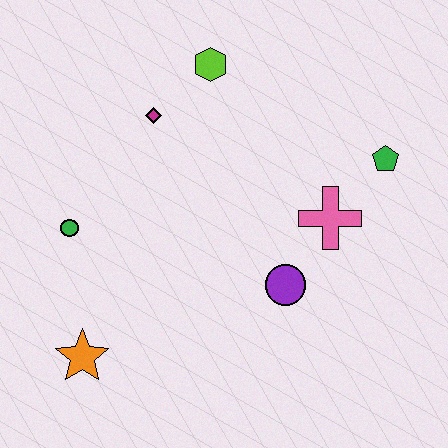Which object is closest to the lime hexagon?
The magenta diamond is closest to the lime hexagon.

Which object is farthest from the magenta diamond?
The orange star is farthest from the magenta diamond.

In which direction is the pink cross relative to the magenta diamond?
The pink cross is to the right of the magenta diamond.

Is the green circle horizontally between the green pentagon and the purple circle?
No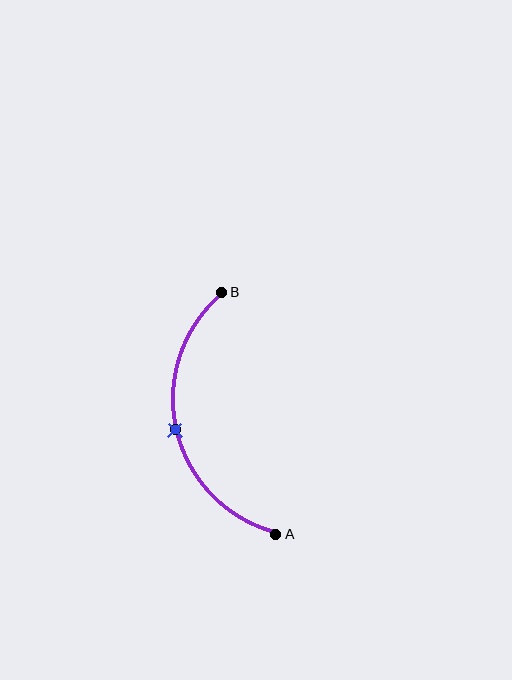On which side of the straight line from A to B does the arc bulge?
The arc bulges to the left of the straight line connecting A and B.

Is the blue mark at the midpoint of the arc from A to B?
Yes. The blue mark lies on the arc at equal arc-length from both A and B — it is the arc midpoint.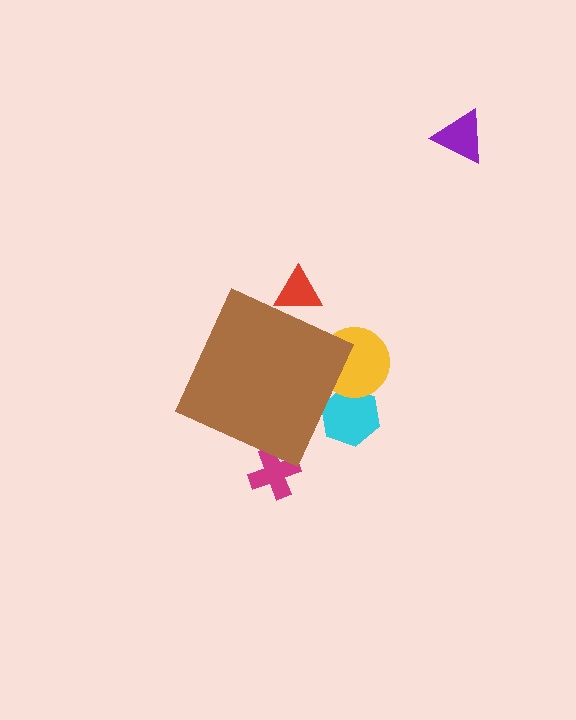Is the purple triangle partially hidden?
No, the purple triangle is fully visible.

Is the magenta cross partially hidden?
Yes, the magenta cross is partially hidden behind the brown diamond.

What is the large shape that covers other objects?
A brown diamond.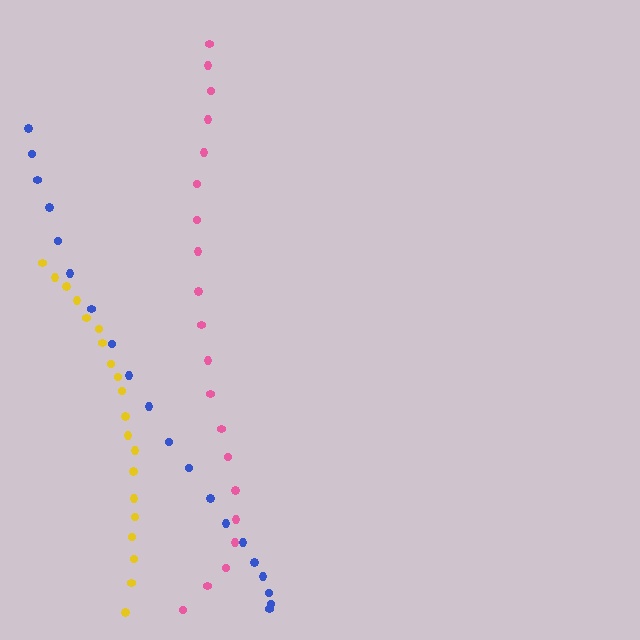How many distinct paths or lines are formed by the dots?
There are 3 distinct paths.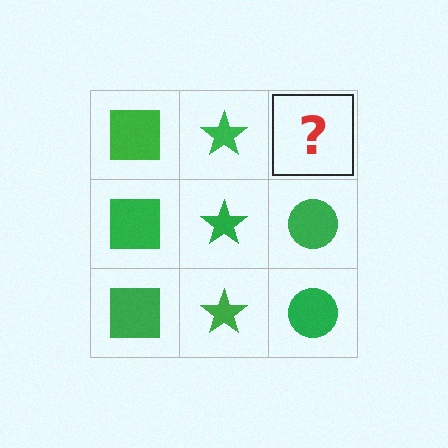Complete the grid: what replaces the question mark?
The question mark should be replaced with a green circle.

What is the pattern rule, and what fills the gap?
The rule is that each column has a consistent shape. The gap should be filled with a green circle.